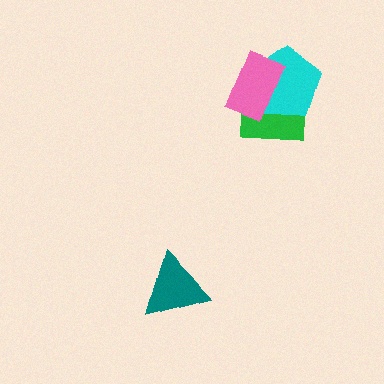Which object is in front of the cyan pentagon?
The pink rectangle is in front of the cyan pentagon.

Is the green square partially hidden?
Yes, it is partially covered by another shape.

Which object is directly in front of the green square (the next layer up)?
The cyan pentagon is directly in front of the green square.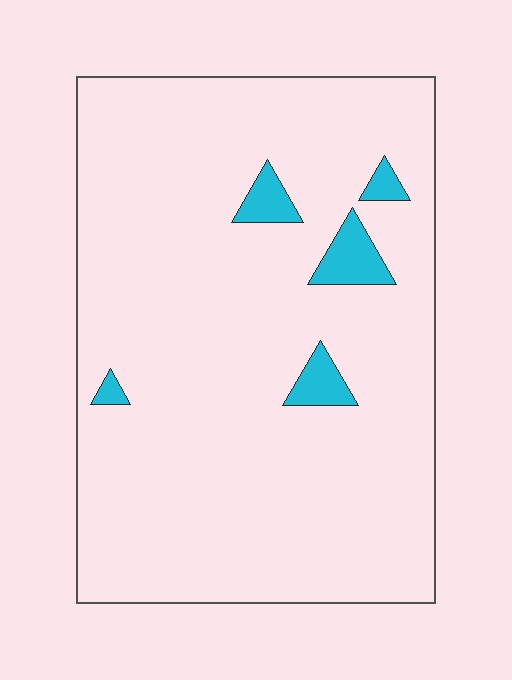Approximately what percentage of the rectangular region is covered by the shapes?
Approximately 5%.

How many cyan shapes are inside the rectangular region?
5.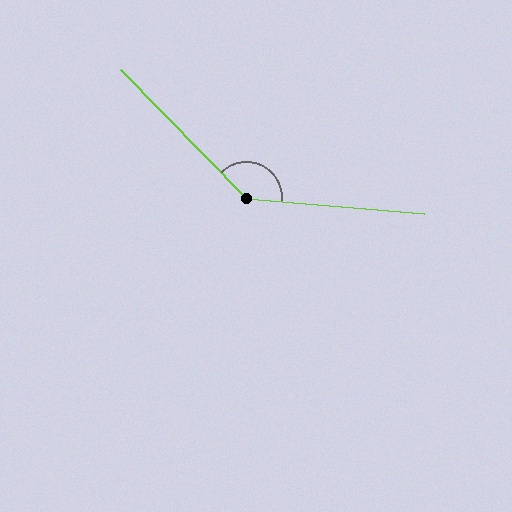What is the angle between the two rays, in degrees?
Approximately 139 degrees.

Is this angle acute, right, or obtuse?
It is obtuse.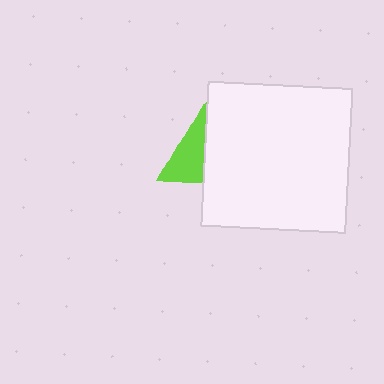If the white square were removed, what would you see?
You would see the complete lime triangle.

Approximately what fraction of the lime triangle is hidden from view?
Roughly 58% of the lime triangle is hidden behind the white square.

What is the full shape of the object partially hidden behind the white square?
The partially hidden object is a lime triangle.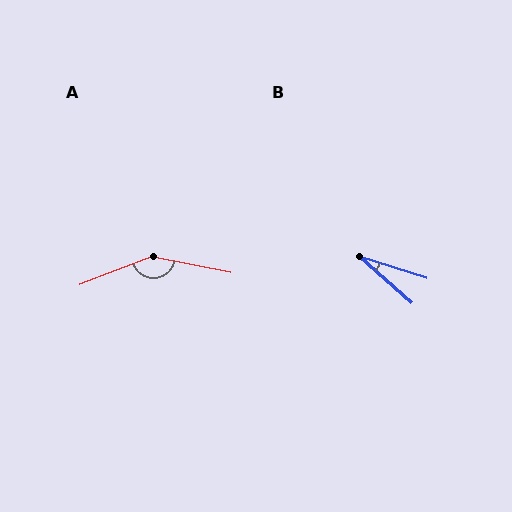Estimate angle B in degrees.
Approximately 24 degrees.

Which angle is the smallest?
B, at approximately 24 degrees.